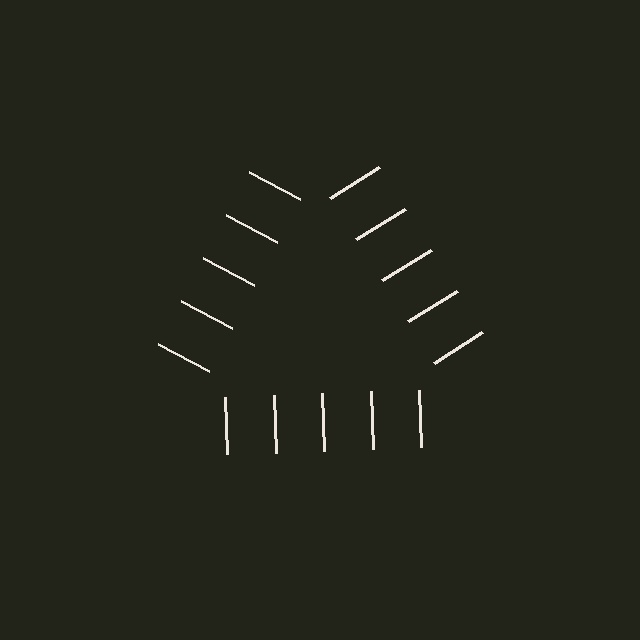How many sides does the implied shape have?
3 sides — the line-ends trace a triangle.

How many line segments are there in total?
15 — 5 along each of the 3 edges.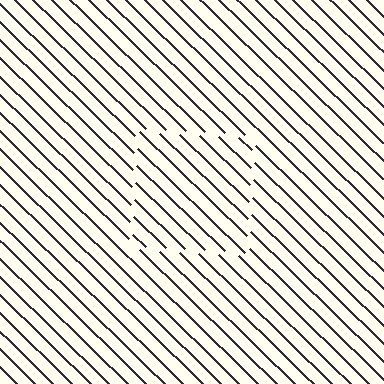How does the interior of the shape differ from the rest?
The interior of the shape contains the same grating, shifted by half a period — the contour is defined by the phase discontinuity where line-ends from the inner and outer gratings abut.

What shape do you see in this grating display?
An illusory square. The interior of the shape contains the same grating, shifted by half a period — the contour is defined by the phase discontinuity where line-ends from the inner and outer gratings abut.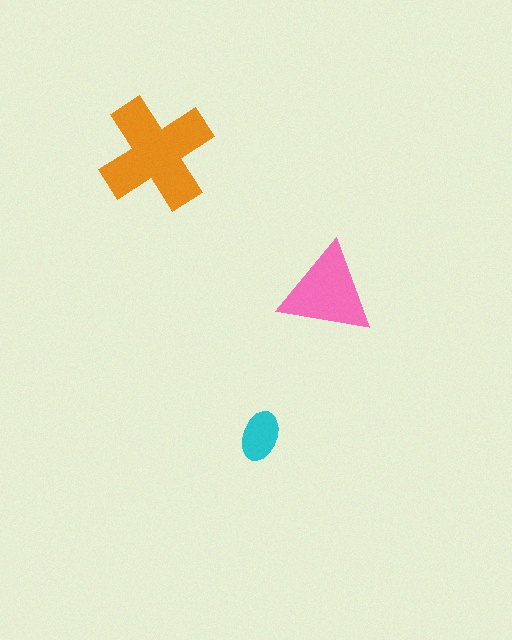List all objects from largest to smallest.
The orange cross, the pink triangle, the cyan ellipse.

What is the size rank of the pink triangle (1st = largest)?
2nd.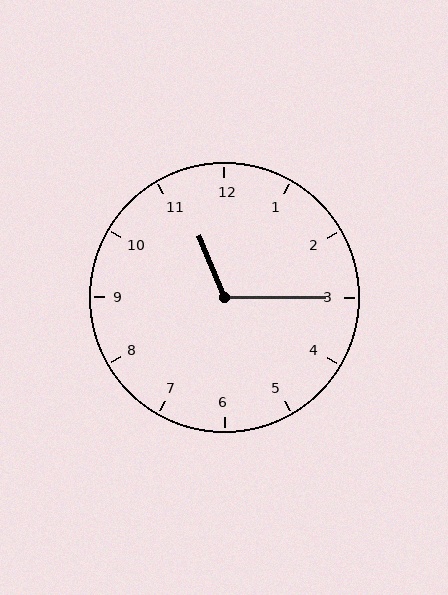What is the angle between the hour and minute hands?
Approximately 112 degrees.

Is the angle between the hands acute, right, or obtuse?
It is obtuse.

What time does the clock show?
11:15.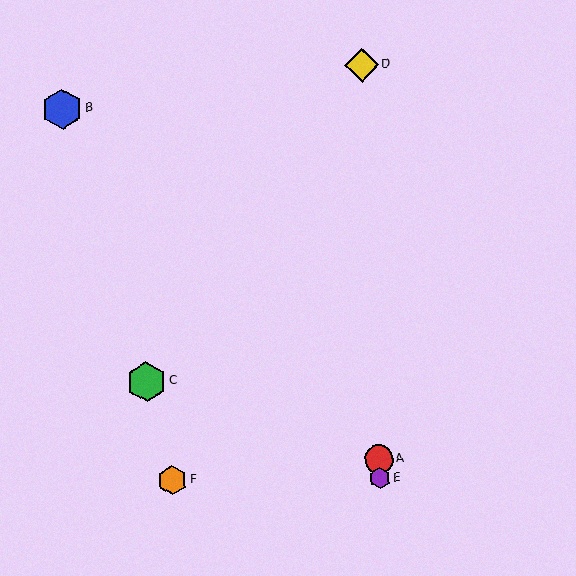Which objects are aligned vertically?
Objects A, D, E are aligned vertically.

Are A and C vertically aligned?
No, A is at x≈379 and C is at x≈146.